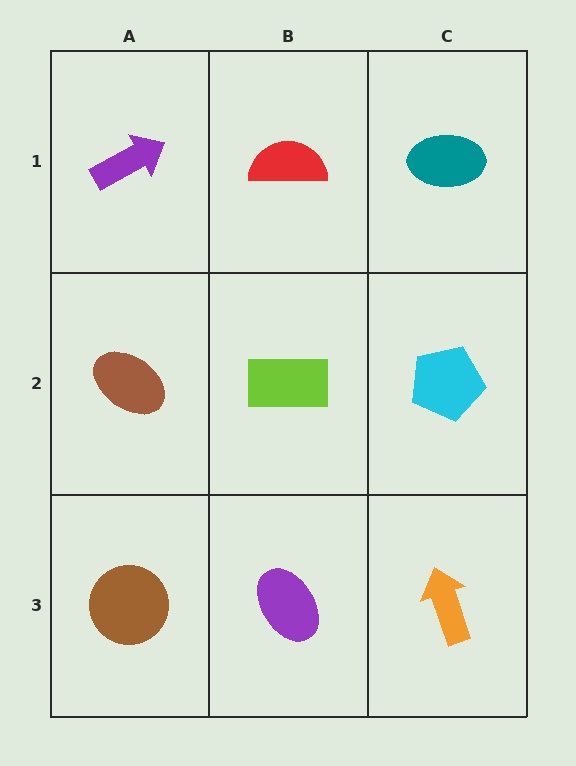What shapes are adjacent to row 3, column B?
A lime rectangle (row 2, column B), a brown circle (row 3, column A), an orange arrow (row 3, column C).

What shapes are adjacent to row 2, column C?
A teal ellipse (row 1, column C), an orange arrow (row 3, column C), a lime rectangle (row 2, column B).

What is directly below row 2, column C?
An orange arrow.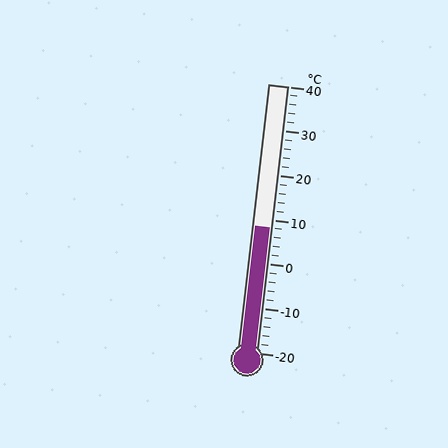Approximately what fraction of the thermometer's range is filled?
The thermometer is filled to approximately 45% of its range.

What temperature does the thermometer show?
The thermometer shows approximately 8°C.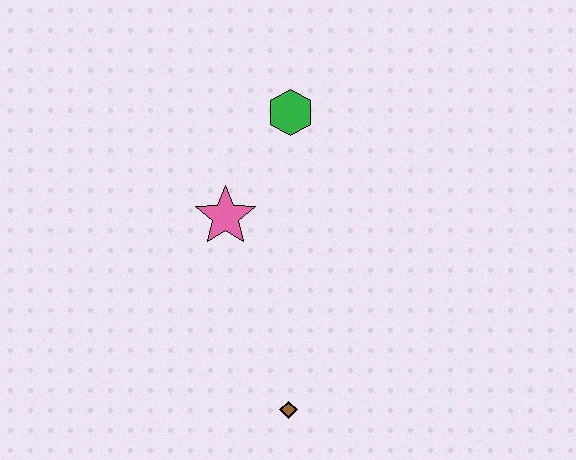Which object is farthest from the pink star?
The brown diamond is farthest from the pink star.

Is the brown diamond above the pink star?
No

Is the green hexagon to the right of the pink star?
Yes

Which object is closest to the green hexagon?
The pink star is closest to the green hexagon.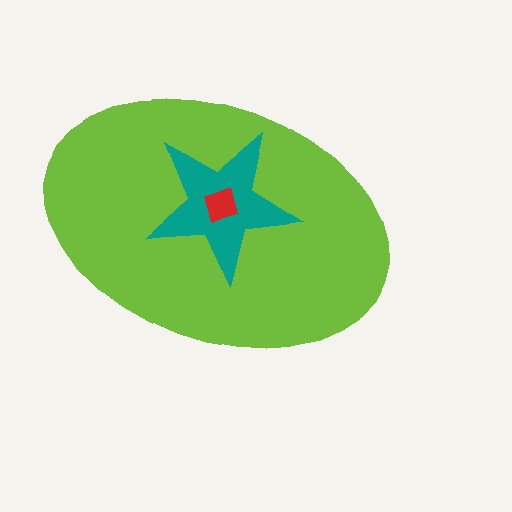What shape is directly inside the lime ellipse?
The teal star.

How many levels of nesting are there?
3.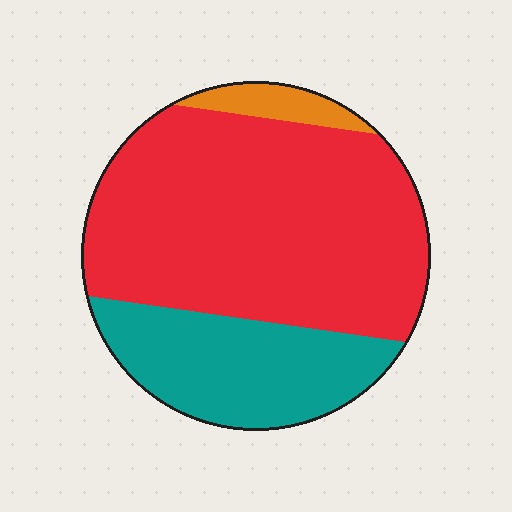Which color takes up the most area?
Red, at roughly 65%.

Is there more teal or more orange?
Teal.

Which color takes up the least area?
Orange, at roughly 5%.